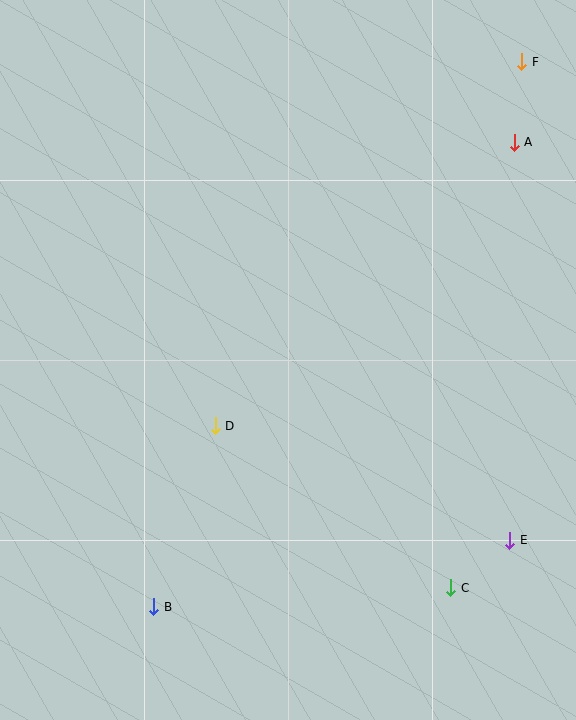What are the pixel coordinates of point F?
Point F is at (521, 62).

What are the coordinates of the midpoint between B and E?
The midpoint between B and E is at (332, 573).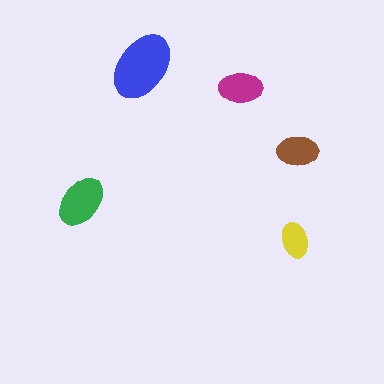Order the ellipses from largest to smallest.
the blue one, the green one, the magenta one, the brown one, the yellow one.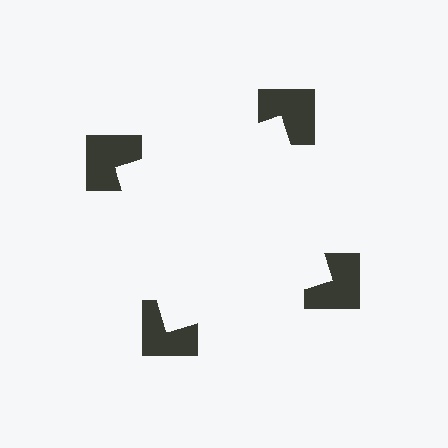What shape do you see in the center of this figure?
An illusory square — its edges are inferred from the aligned wedge cuts in the notched squares, not physically drawn.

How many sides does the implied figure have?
4 sides.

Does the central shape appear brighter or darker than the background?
It typically appears slightly brighter than the background, even though no actual brightness change is drawn.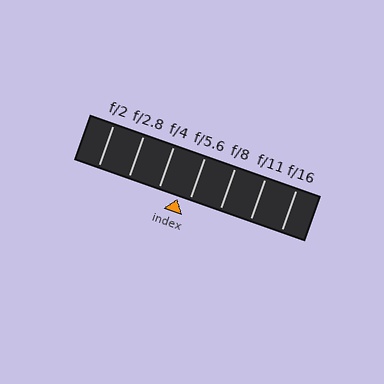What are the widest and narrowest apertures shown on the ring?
The widest aperture shown is f/2 and the narrowest is f/16.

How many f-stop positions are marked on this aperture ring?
There are 7 f-stop positions marked.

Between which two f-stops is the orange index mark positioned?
The index mark is between f/4 and f/5.6.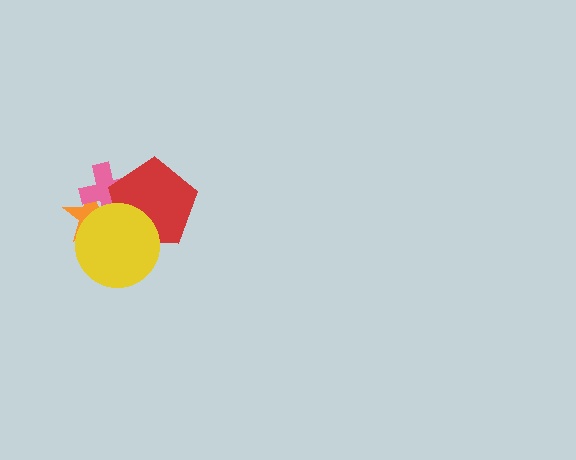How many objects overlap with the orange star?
3 objects overlap with the orange star.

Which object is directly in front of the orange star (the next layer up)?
The pink cross is directly in front of the orange star.